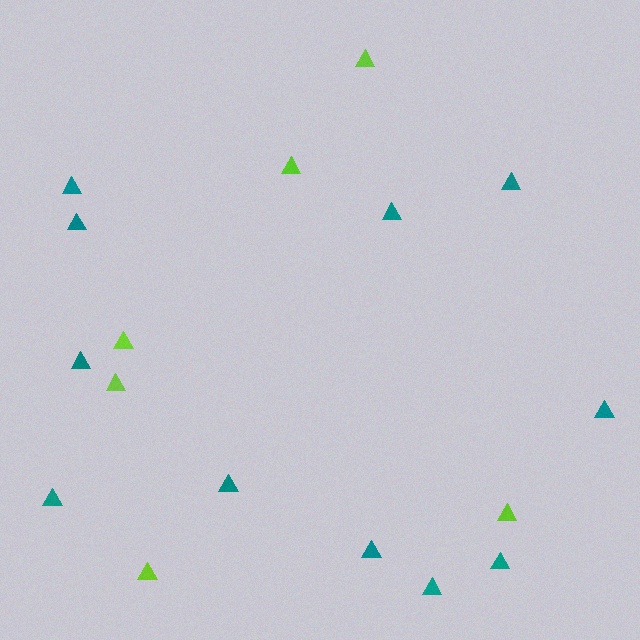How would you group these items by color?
There are 2 groups: one group of lime triangles (6) and one group of teal triangles (11).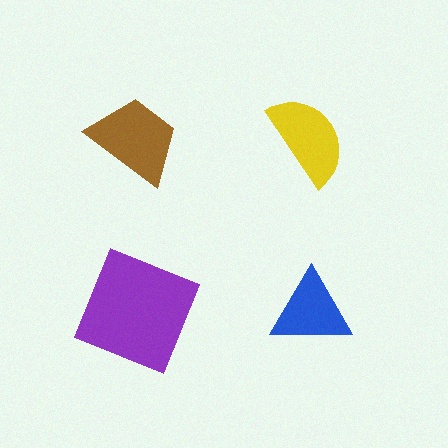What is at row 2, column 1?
A purple square.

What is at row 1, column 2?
A yellow semicircle.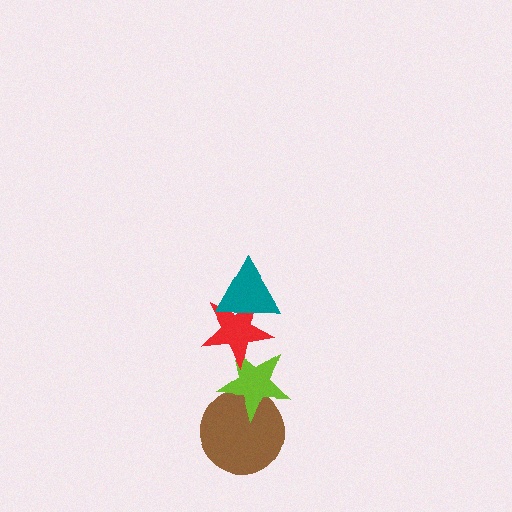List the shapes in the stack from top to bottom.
From top to bottom: the teal triangle, the red star, the lime star, the brown circle.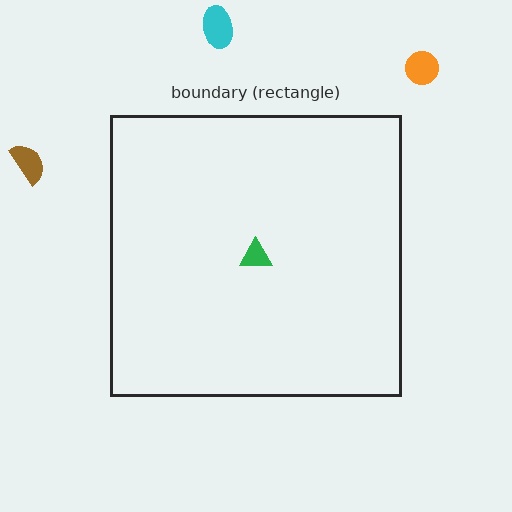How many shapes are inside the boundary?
1 inside, 3 outside.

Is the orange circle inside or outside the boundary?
Outside.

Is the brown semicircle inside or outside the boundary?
Outside.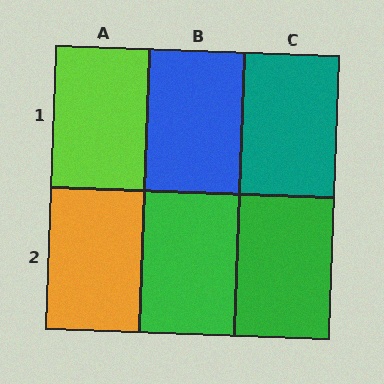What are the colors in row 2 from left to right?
Orange, green, green.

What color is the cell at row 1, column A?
Lime.